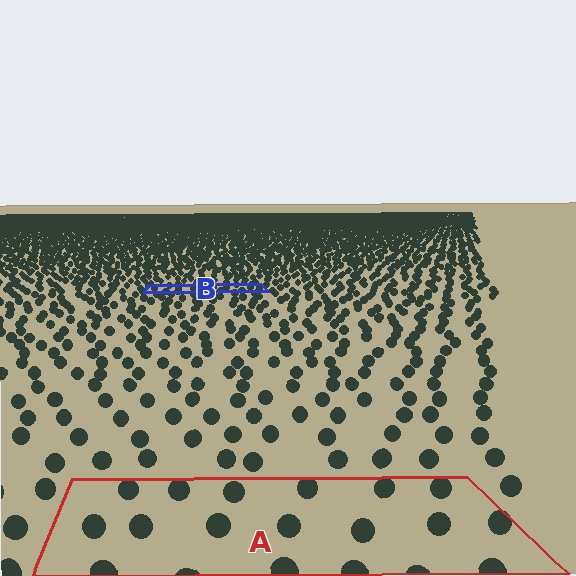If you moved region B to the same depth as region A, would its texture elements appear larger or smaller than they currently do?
They would appear larger. At a closer depth, the same texture elements are projected at a bigger on-screen size.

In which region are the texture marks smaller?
The texture marks are smaller in region B, because it is farther away.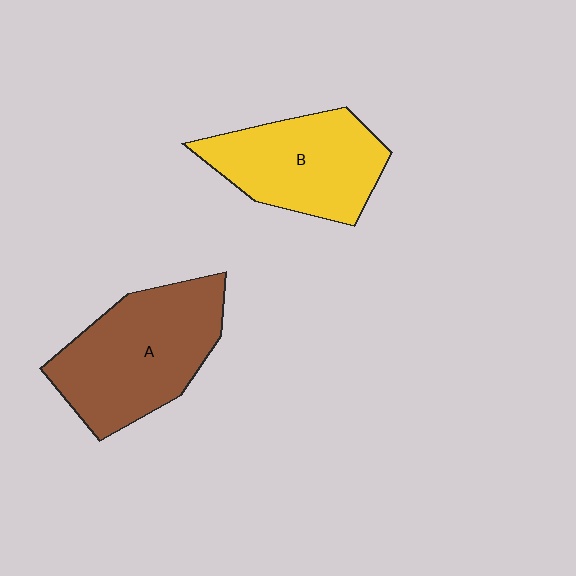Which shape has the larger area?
Shape A (brown).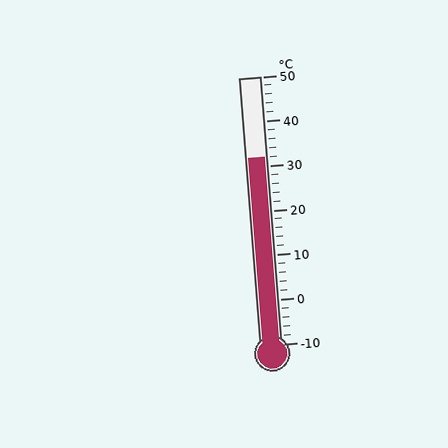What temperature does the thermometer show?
The thermometer shows approximately 32°C.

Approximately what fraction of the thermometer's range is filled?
The thermometer is filled to approximately 70% of its range.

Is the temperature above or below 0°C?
The temperature is above 0°C.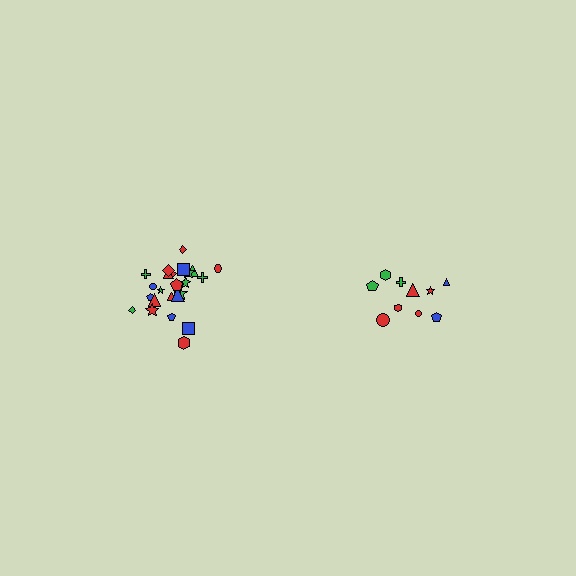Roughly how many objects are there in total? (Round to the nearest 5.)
Roughly 35 objects in total.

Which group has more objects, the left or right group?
The left group.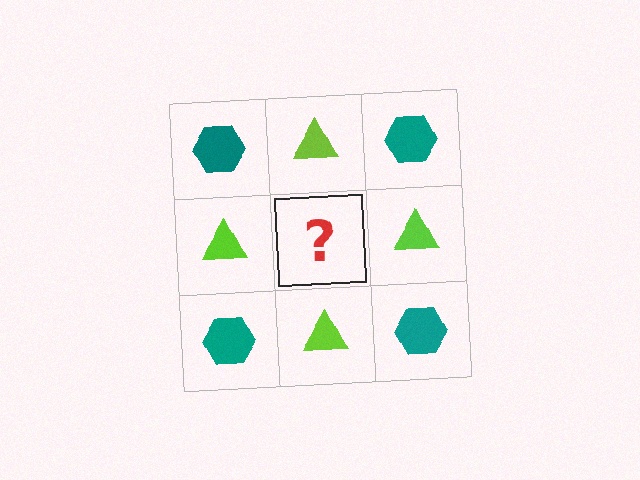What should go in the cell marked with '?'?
The missing cell should contain a teal hexagon.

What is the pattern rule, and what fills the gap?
The rule is that it alternates teal hexagon and lime triangle in a checkerboard pattern. The gap should be filled with a teal hexagon.